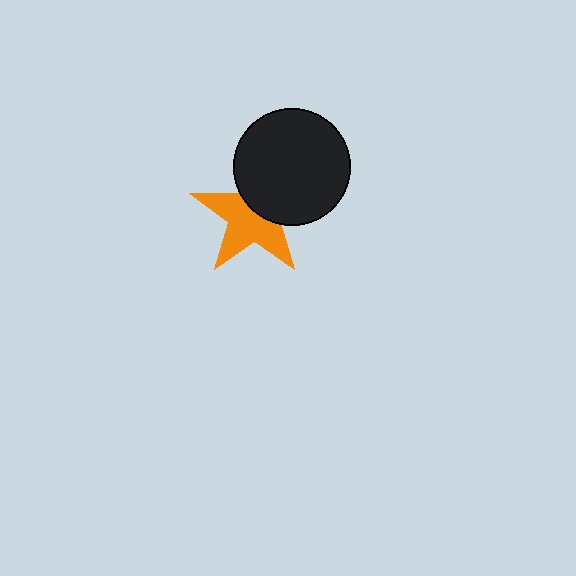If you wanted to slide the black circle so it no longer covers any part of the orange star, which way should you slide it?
Slide it toward the upper-right — that is the most direct way to separate the two shapes.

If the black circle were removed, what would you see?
You would see the complete orange star.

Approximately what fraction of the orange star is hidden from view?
Roughly 40% of the orange star is hidden behind the black circle.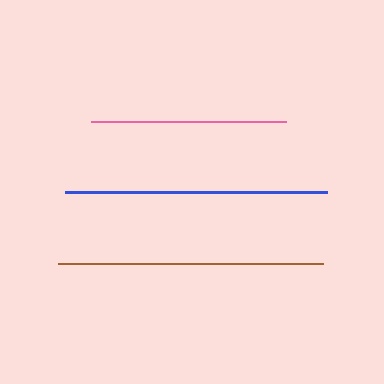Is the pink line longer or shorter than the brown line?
The brown line is longer than the pink line.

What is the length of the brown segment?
The brown segment is approximately 264 pixels long.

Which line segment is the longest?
The brown line is the longest at approximately 264 pixels.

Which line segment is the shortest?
The pink line is the shortest at approximately 194 pixels.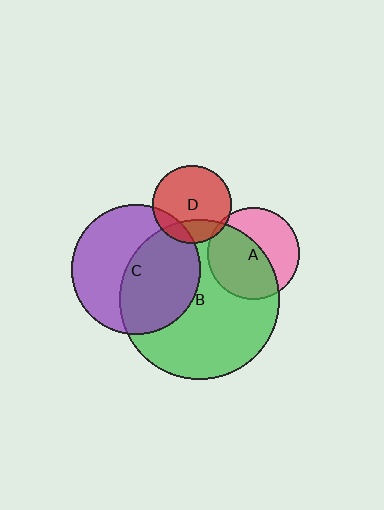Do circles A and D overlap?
Yes.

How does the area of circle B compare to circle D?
Approximately 4.2 times.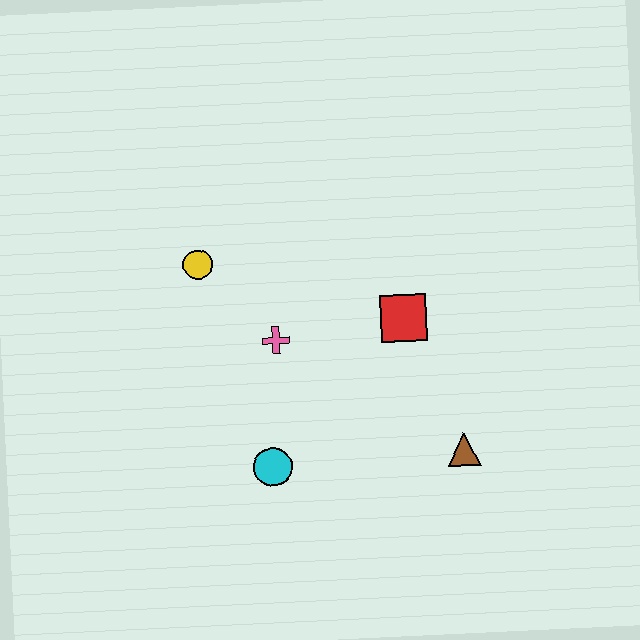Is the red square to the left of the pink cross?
No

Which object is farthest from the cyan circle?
The yellow circle is farthest from the cyan circle.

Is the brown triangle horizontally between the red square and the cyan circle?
No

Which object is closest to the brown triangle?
The red square is closest to the brown triangle.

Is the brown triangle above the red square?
No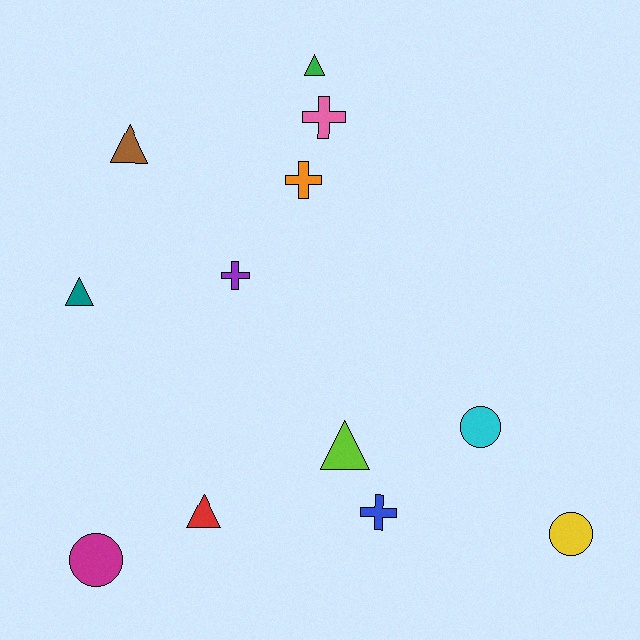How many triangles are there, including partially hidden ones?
There are 5 triangles.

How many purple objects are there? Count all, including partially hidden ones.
There is 1 purple object.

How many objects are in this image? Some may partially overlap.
There are 12 objects.